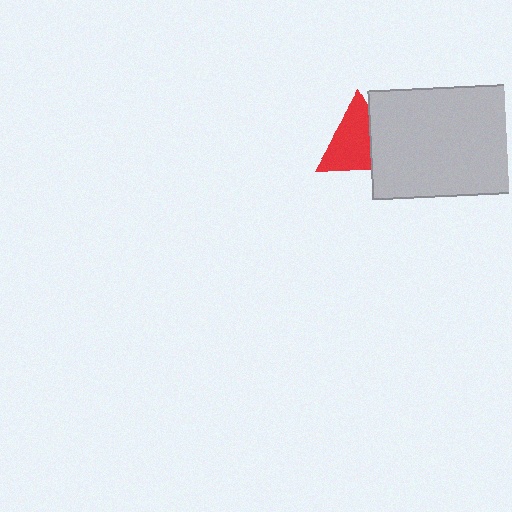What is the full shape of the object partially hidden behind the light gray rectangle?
The partially hidden object is a red triangle.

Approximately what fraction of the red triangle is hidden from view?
Roughly 32% of the red triangle is hidden behind the light gray rectangle.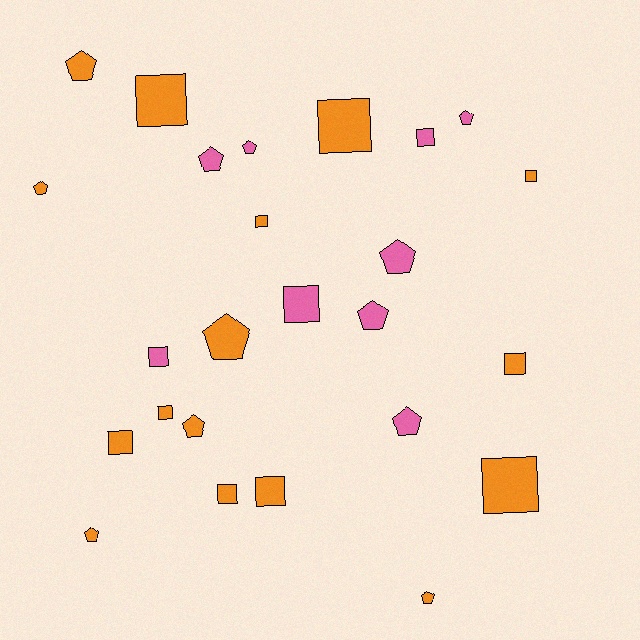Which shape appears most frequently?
Square, with 13 objects.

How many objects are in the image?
There are 25 objects.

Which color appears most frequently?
Orange, with 16 objects.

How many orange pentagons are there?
There are 6 orange pentagons.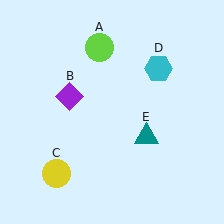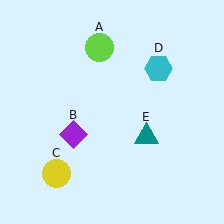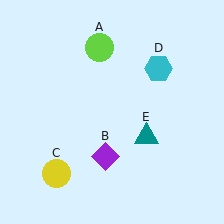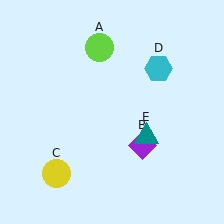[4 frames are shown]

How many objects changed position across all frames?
1 object changed position: purple diamond (object B).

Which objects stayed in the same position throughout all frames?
Lime circle (object A) and yellow circle (object C) and cyan hexagon (object D) and teal triangle (object E) remained stationary.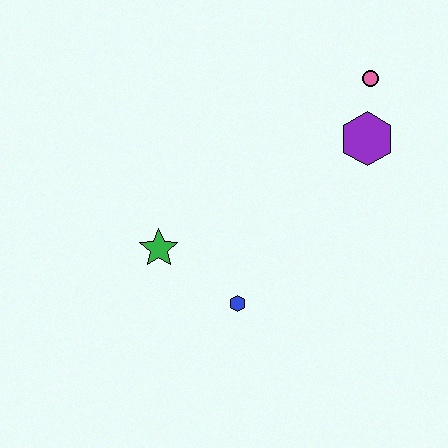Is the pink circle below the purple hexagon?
No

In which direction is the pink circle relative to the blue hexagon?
The pink circle is above the blue hexagon.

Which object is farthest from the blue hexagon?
The pink circle is farthest from the blue hexagon.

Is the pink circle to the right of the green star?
Yes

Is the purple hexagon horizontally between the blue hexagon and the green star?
No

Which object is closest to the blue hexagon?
The green star is closest to the blue hexagon.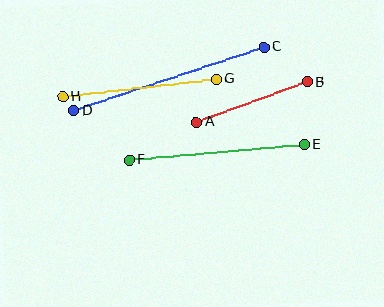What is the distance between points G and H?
The distance is approximately 154 pixels.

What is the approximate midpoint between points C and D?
The midpoint is at approximately (169, 79) pixels.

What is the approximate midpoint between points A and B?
The midpoint is at approximately (252, 102) pixels.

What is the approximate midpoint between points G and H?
The midpoint is at approximately (139, 88) pixels.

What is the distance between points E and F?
The distance is approximately 175 pixels.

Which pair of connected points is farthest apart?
Points C and D are farthest apart.